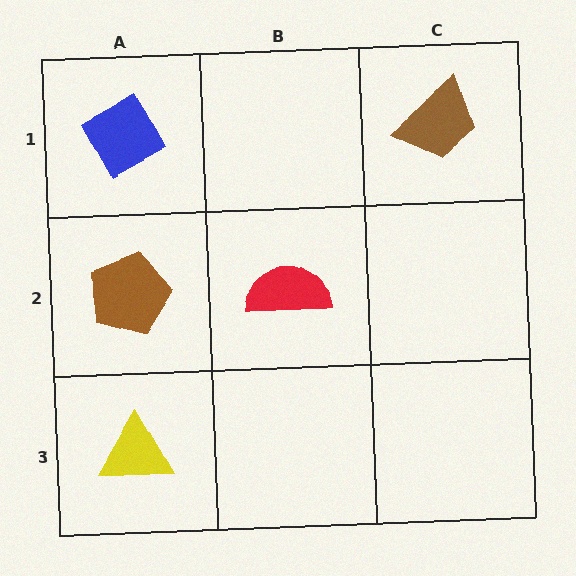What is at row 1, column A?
A blue diamond.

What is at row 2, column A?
A brown pentagon.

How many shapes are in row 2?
2 shapes.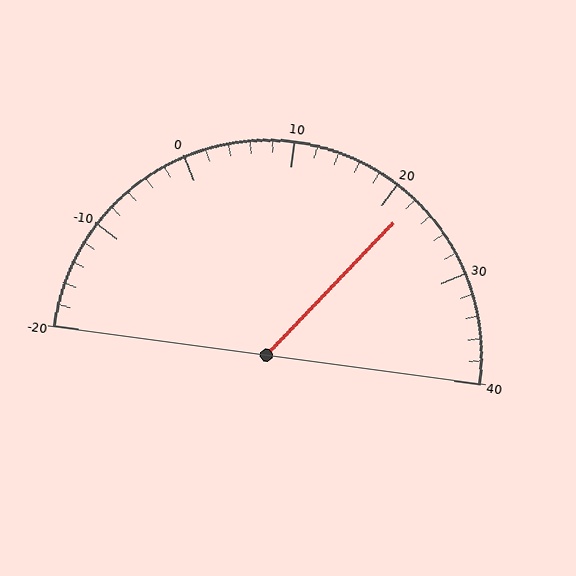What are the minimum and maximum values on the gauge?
The gauge ranges from -20 to 40.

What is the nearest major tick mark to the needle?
The nearest major tick mark is 20.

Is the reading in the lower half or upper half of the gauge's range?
The reading is in the upper half of the range (-20 to 40).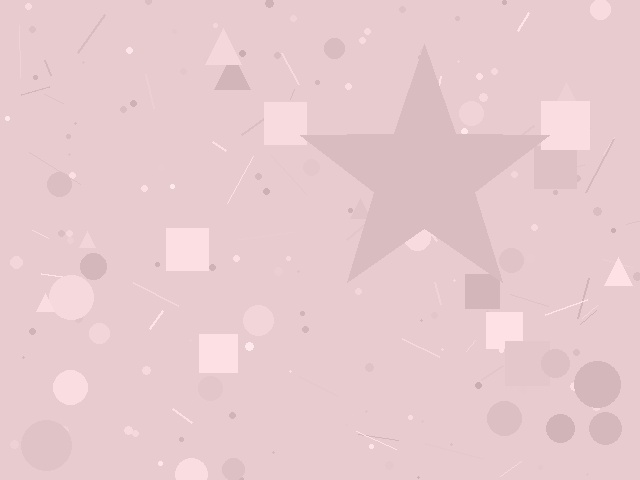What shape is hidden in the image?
A star is hidden in the image.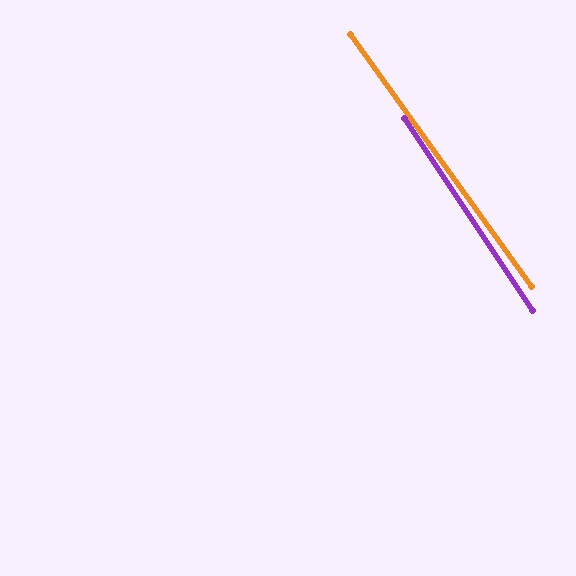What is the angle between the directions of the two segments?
Approximately 2 degrees.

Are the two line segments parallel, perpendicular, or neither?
Parallel — their directions differ by only 1.9°.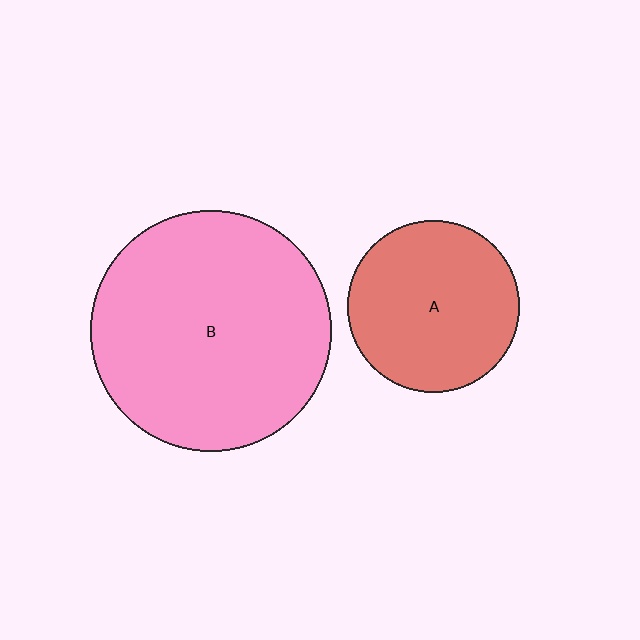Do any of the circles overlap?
No, none of the circles overlap.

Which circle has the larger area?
Circle B (pink).